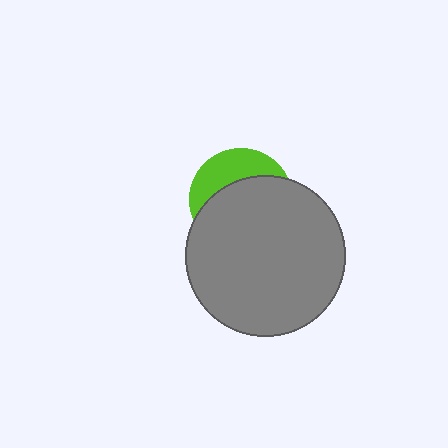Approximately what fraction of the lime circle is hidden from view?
Roughly 67% of the lime circle is hidden behind the gray circle.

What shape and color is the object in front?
The object in front is a gray circle.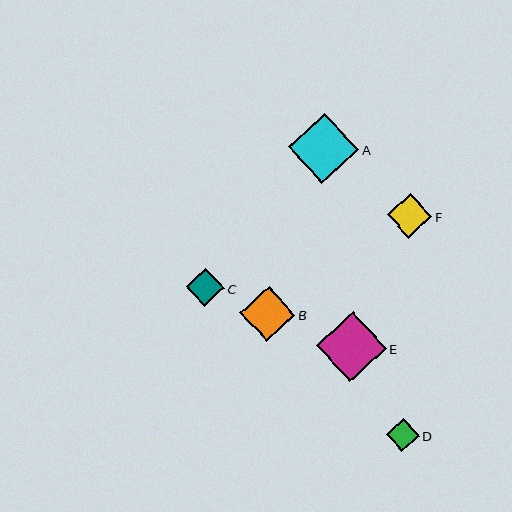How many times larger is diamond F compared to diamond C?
Diamond F is approximately 1.2 times the size of diamond C.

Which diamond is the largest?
Diamond A is the largest with a size of approximately 70 pixels.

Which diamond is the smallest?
Diamond D is the smallest with a size of approximately 32 pixels.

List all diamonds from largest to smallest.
From largest to smallest: A, E, B, F, C, D.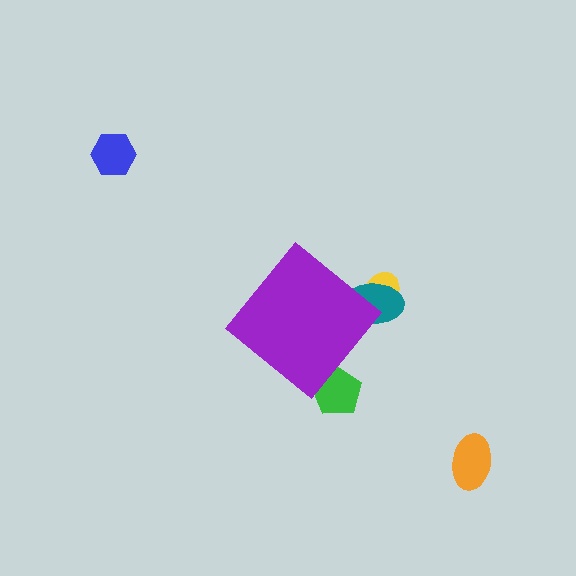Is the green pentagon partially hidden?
Yes, the green pentagon is partially hidden behind the purple diamond.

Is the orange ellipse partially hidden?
No, the orange ellipse is fully visible.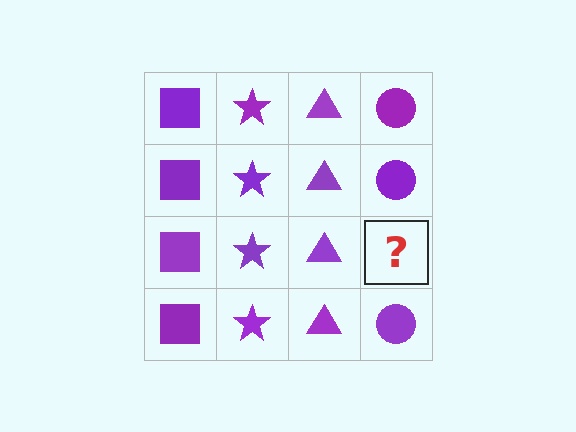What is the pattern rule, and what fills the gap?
The rule is that each column has a consistent shape. The gap should be filled with a purple circle.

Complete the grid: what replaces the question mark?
The question mark should be replaced with a purple circle.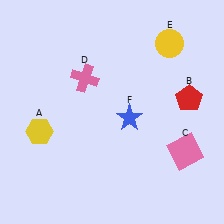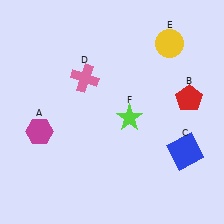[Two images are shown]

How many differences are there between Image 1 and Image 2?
There are 3 differences between the two images.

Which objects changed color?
A changed from yellow to magenta. C changed from pink to blue. F changed from blue to lime.